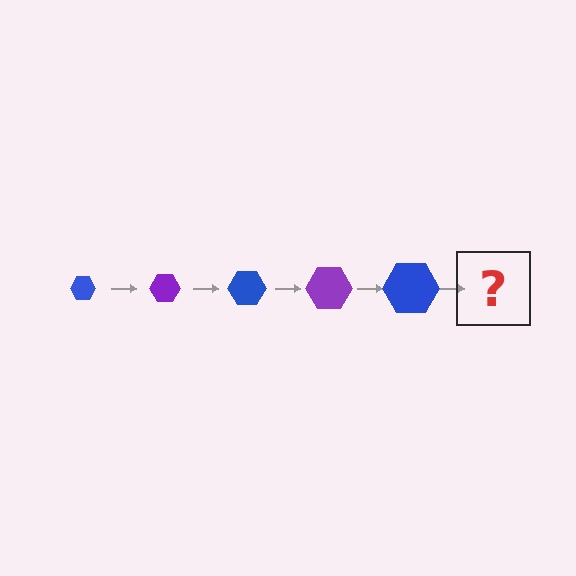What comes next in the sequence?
The next element should be a purple hexagon, larger than the previous one.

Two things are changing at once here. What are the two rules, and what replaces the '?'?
The two rules are that the hexagon grows larger each step and the color cycles through blue and purple. The '?' should be a purple hexagon, larger than the previous one.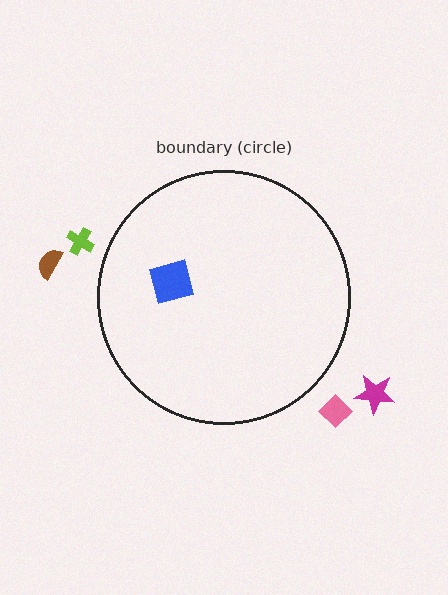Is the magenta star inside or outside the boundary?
Outside.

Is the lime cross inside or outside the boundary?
Outside.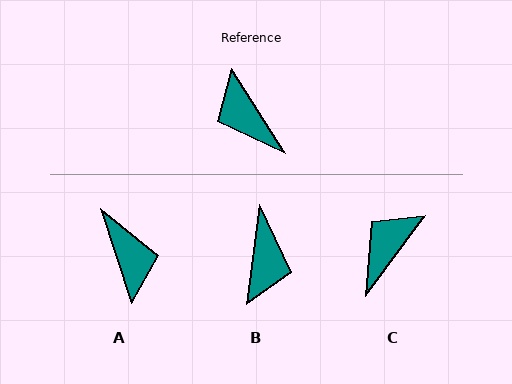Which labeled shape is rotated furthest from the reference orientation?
A, about 166 degrees away.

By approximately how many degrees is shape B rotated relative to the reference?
Approximately 140 degrees counter-clockwise.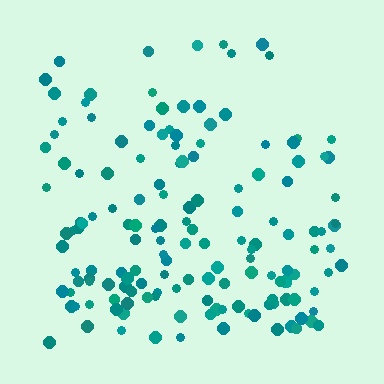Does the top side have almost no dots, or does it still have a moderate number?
Still a moderate number, just noticeably fewer than the bottom.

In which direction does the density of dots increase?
From top to bottom, with the bottom side densest.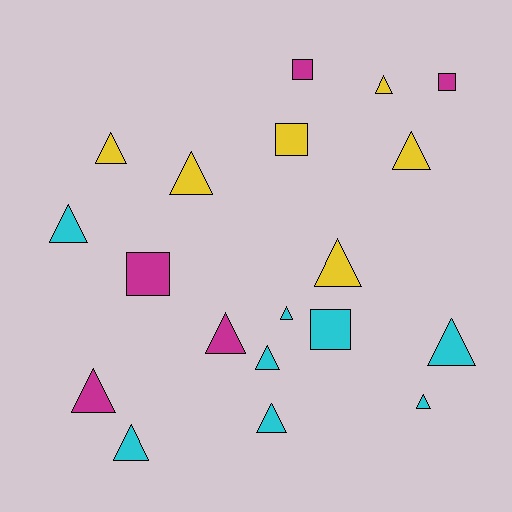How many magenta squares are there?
There are 3 magenta squares.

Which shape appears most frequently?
Triangle, with 14 objects.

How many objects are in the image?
There are 19 objects.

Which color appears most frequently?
Cyan, with 8 objects.